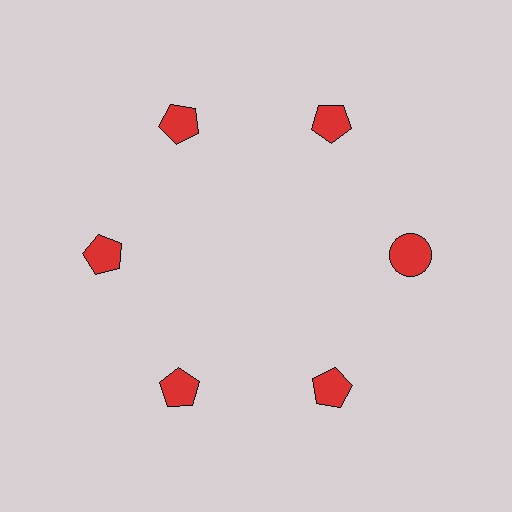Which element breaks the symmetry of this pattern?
The red circle at roughly the 3 o'clock position breaks the symmetry. All other shapes are red pentagons.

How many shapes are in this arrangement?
There are 6 shapes arranged in a ring pattern.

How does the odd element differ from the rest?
It has a different shape: circle instead of pentagon.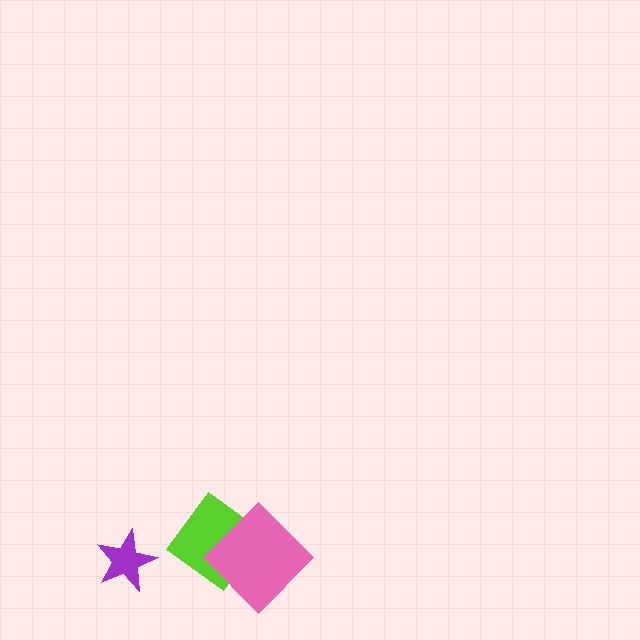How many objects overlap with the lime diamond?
1 object overlaps with the lime diamond.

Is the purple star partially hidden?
No, no other shape covers it.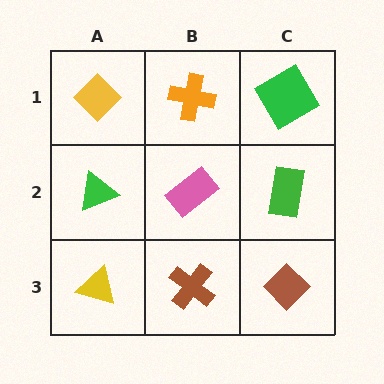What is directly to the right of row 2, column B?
A green rectangle.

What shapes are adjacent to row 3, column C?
A green rectangle (row 2, column C), a brown cross (row 3, column B).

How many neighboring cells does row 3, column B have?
3.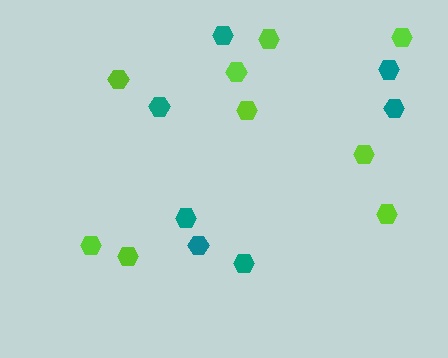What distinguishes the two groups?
There are 2 groups: one group of lime hexagons (9) and one group of teal hexagons (7).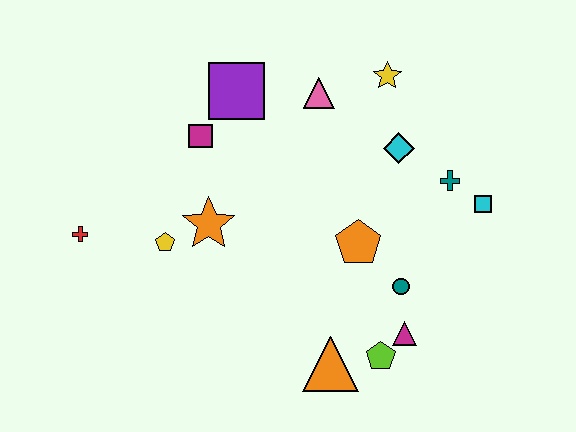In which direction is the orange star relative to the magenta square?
The orange star is below the magenta square.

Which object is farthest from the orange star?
The cyan square is farthest from the orange star.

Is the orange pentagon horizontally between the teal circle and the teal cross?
No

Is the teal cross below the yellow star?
Yes